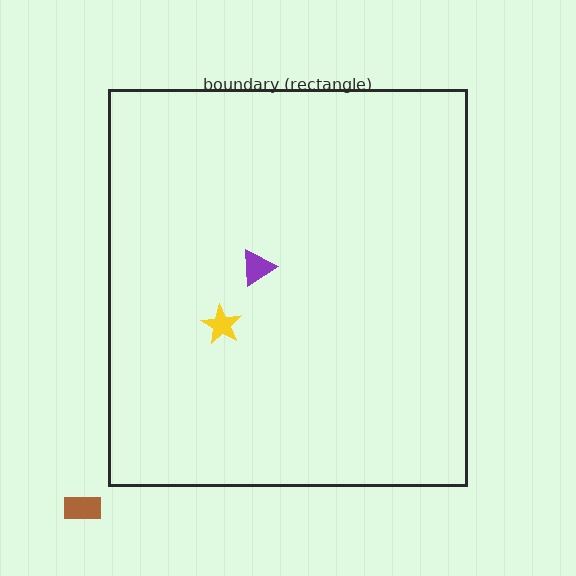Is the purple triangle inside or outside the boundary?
Inside.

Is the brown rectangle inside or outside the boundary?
Outside.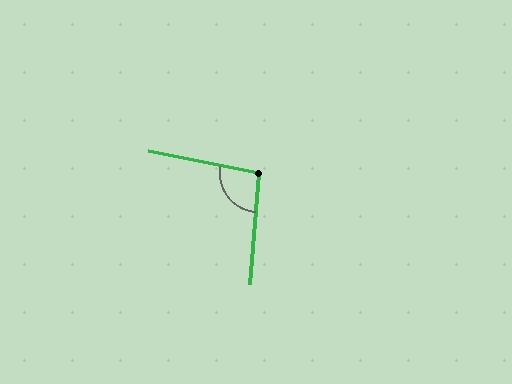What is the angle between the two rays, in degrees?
Approximately 97 degrees.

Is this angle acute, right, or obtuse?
It is obtuse.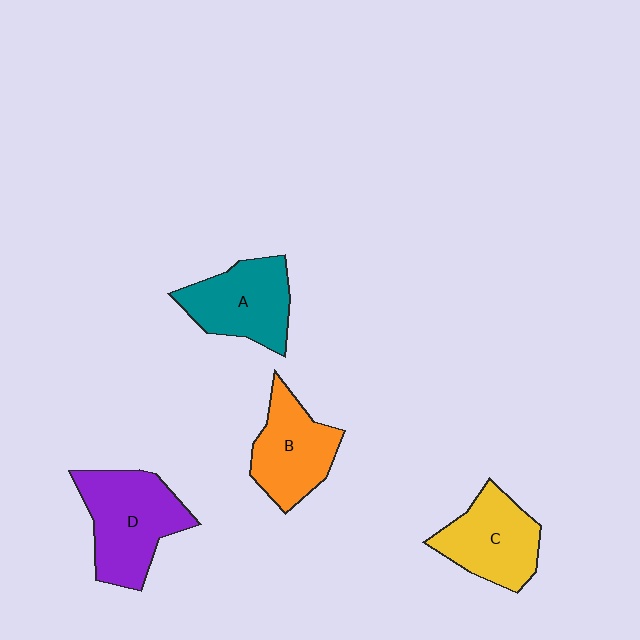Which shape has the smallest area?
Shape B (orange).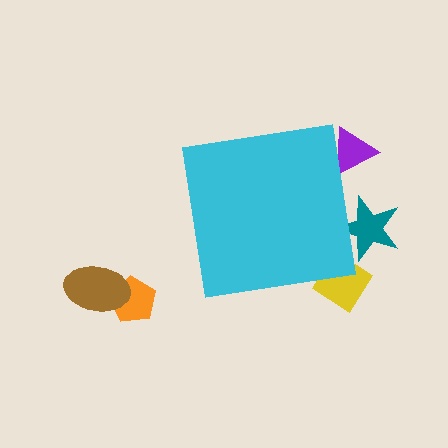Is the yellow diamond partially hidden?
Yes, the yellow diamond is partially hidden behind the cyan square.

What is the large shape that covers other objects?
A cyan square.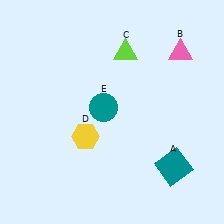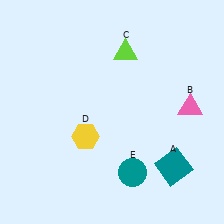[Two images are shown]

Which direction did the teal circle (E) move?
The teal circle (E) moved down.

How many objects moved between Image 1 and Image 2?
2 objects moved between the two images.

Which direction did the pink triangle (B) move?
The pink triangle (B) moved down.